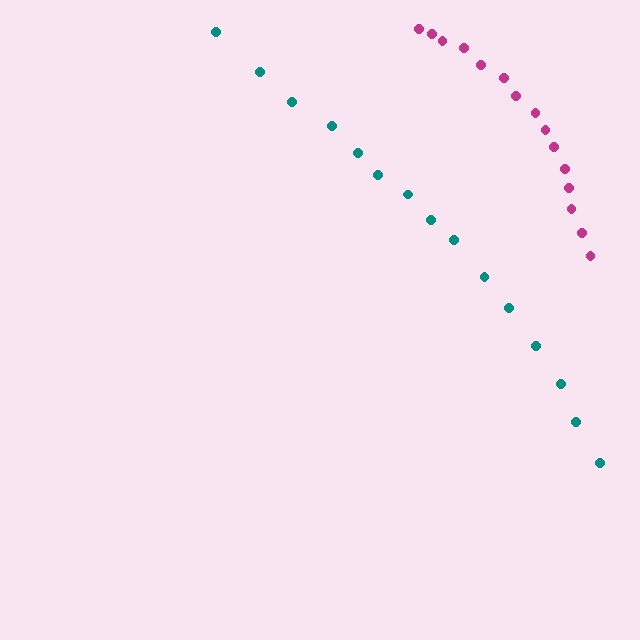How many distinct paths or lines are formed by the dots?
There are 2 distinct paths.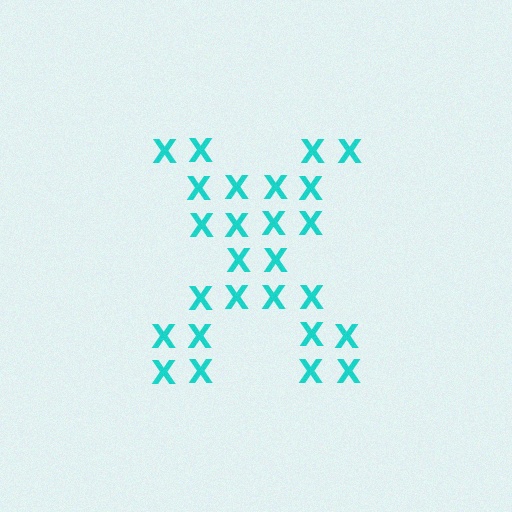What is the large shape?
The large shape is the letter X.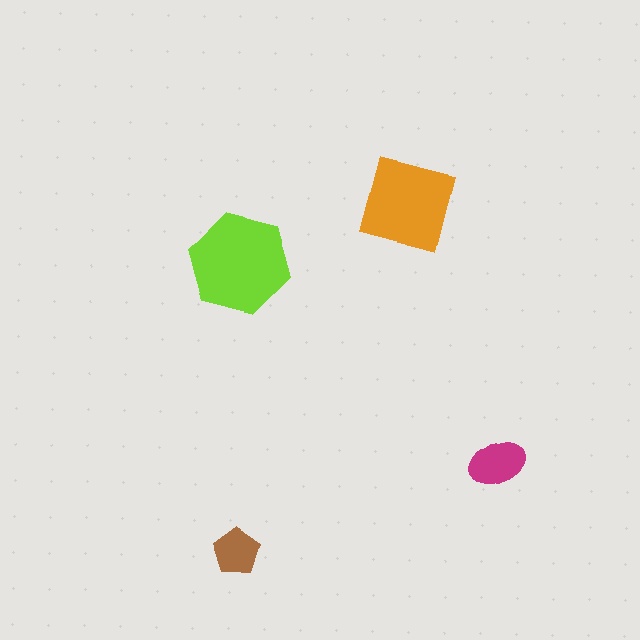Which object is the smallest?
The brown pentagon.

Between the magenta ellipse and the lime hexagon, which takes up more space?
The lime hexagon.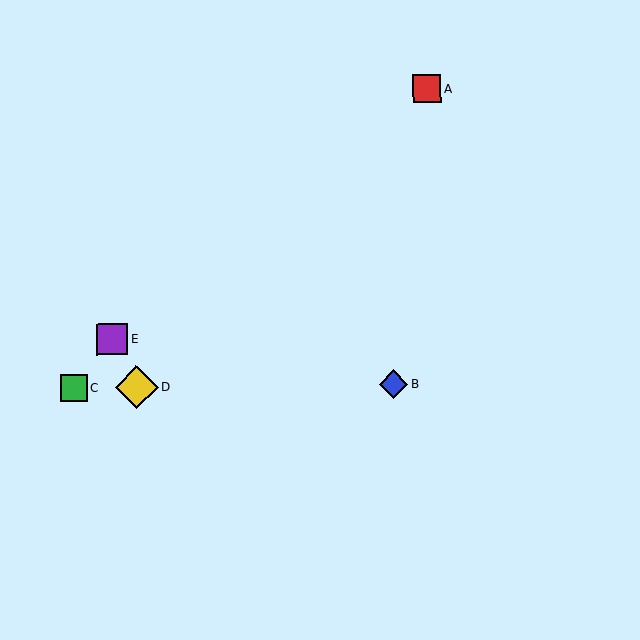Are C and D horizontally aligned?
Yes, both are at y≈388.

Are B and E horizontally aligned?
No, B is at y≈384 and E is at y≈339.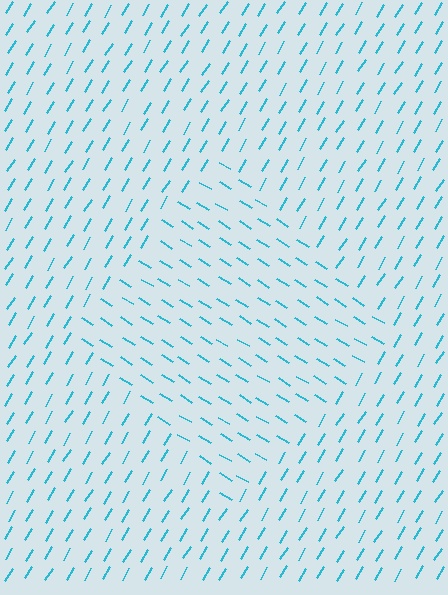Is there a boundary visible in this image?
Yes, there is a texture boundary formed by a change in line orientation.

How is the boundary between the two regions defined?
The boundary is defined purely by a change in line orientation (approximately 90 degrees difference). All lines are the same color and thickness.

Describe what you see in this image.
The image is filled with small cyan line segments. A diamond region in the image has lines oriented differently from the surrounding lines, creating a visible texture boundary.